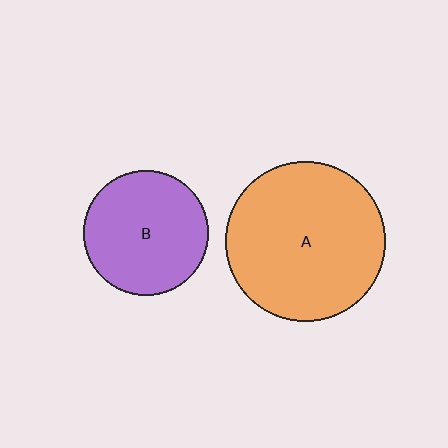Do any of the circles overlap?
No, none of the circles overlap.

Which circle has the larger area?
Circle A (orange).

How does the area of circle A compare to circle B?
Approximately 1.6 times.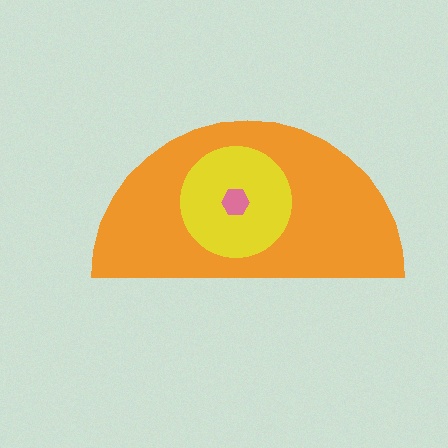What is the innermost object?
The pink hexagon.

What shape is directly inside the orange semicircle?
The yellow circle.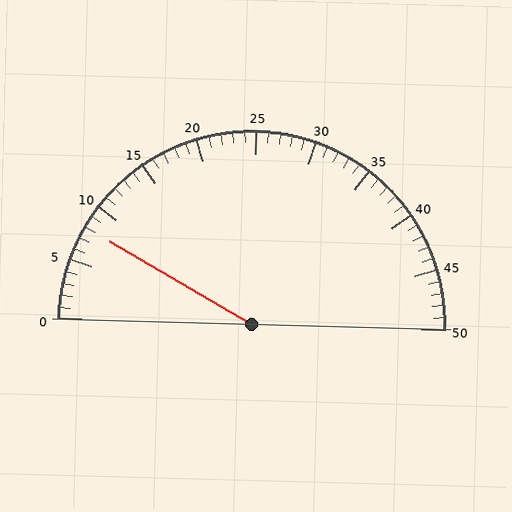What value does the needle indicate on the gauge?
The needle indicates approximately 8.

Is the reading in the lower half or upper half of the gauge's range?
The reading is in the lower half of the range (0 to 50).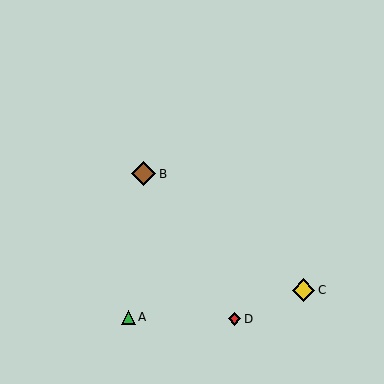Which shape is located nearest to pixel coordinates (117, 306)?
The green triangle (labeled A) at (128, 317) is nearest to that location.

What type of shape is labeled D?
Shape D is a red diamond.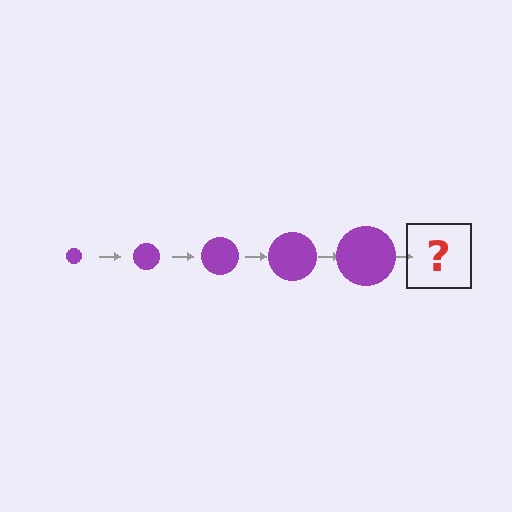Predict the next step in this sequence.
The next step is a purple circle, larger than the previous one.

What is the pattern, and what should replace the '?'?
The pattern is that the circle gets progressively larger each step. The '?' should be a purple circle, larger than the previous one.